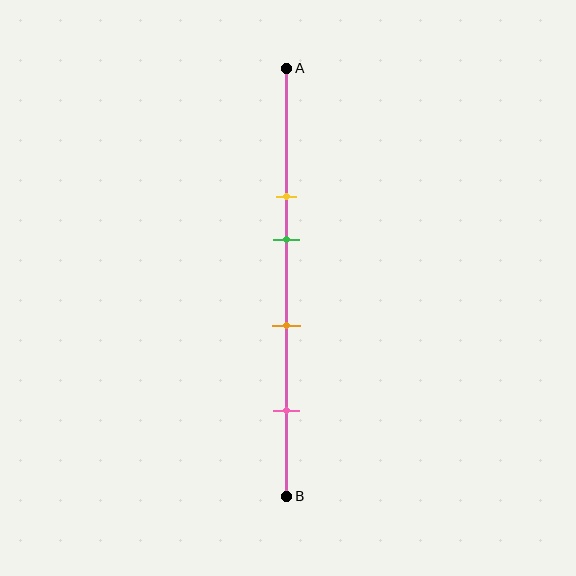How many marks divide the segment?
There are 4 marks dividing the segment.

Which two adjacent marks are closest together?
The yellow and green marks are the closest adjacent pair.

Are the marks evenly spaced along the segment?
No, the marks are not evenly spaced.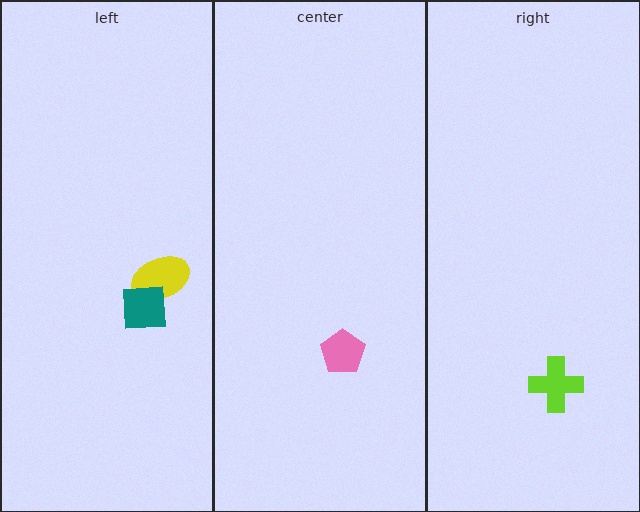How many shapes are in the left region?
2.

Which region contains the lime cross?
The right region.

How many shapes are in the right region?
1.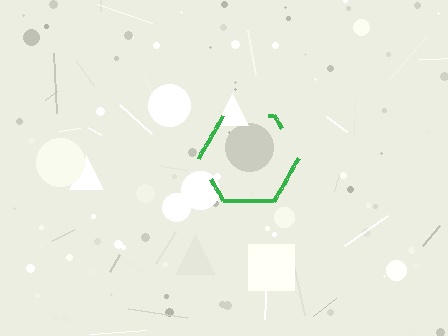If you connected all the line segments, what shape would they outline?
They would outline a hexagon.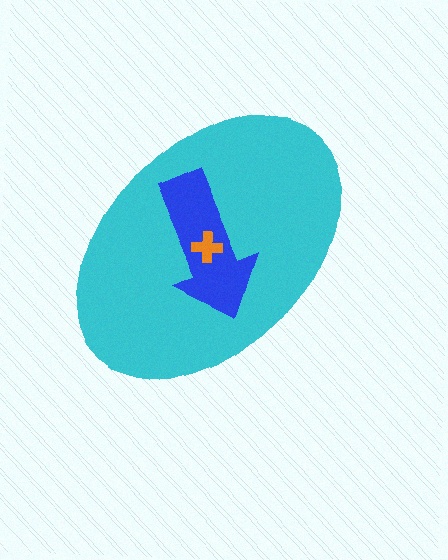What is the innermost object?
The orange cross.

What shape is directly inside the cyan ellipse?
The blue arrow.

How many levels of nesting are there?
3.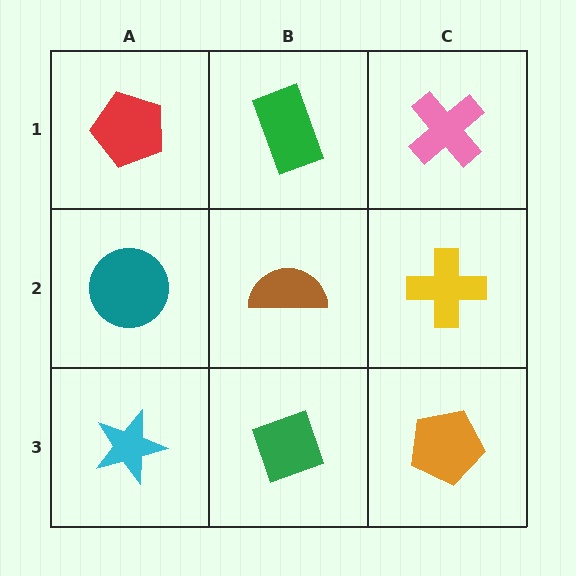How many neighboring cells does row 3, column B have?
3.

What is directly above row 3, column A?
A teal circle.